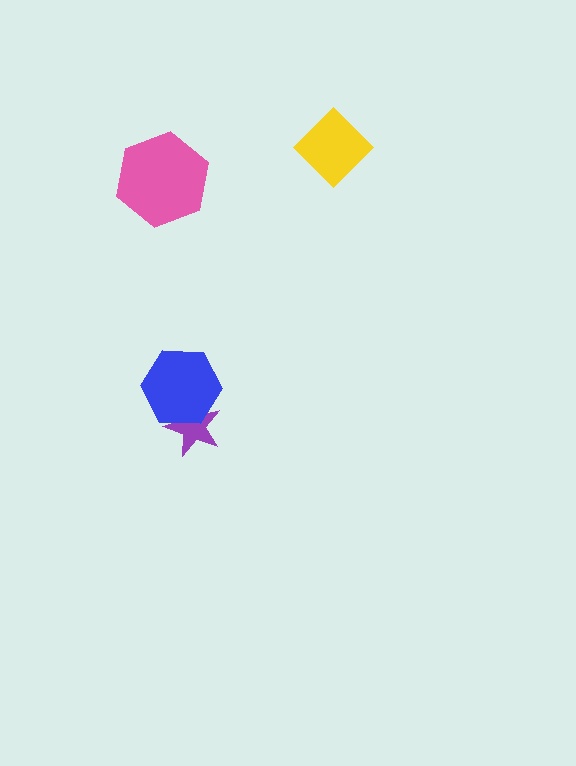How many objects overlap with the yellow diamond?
0 objects overlap with the yellow diamond.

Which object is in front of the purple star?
The blue hexagon is in front of the purple star.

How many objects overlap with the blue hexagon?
1 object overlaps with the blue hexagon.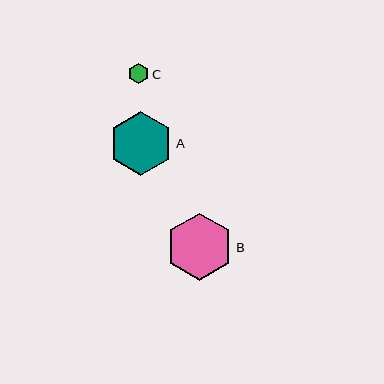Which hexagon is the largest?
Hexagon B is the largest with a size of approximately 68 pixels.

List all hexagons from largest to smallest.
From largest to smallest: B, A, C.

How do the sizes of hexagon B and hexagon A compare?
Hexagon B and hexagon A are approximately the same size.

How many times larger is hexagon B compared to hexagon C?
Hexagon B is approximately 3.3 times the size of hexagon C.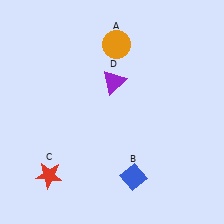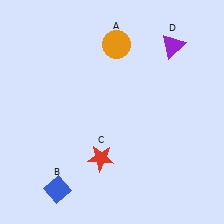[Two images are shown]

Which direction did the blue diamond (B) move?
The blue diamond (B) moved left.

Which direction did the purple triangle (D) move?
The purple triangle (D) moved right.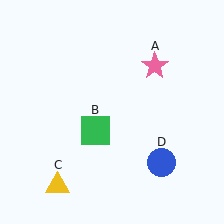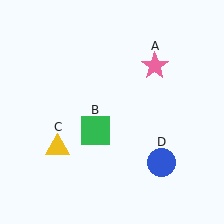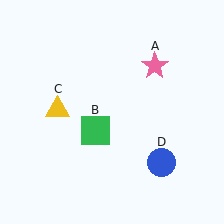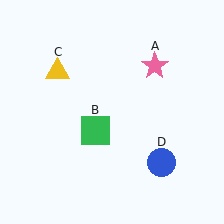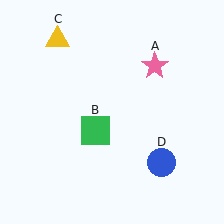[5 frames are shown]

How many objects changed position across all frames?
1 object changed position: yellow triangle (object C).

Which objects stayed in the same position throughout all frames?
Pink star (object A) and green square (object B) and blue circle (object D) remained stationary.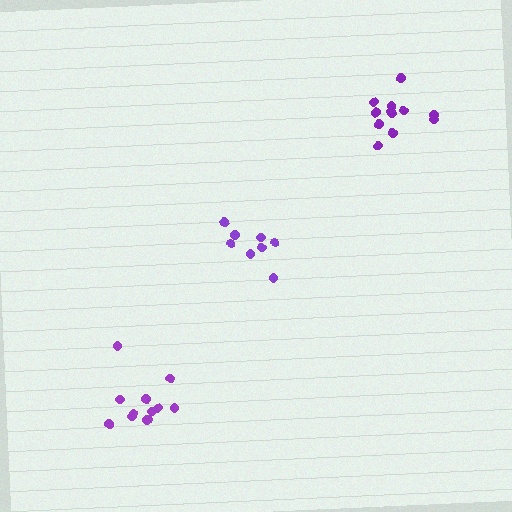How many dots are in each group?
Group 1: 12 dots, Group 2: 12 dots, Group 3: 8 dots (32 total).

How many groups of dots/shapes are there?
There are 3 groups.